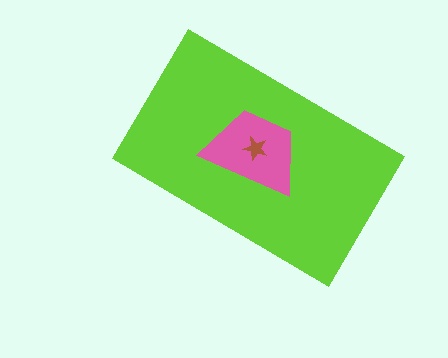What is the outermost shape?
The lime rectangle.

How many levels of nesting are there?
3.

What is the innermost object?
The brown star.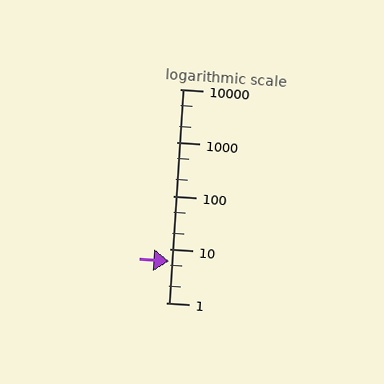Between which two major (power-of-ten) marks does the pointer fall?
The pointer is between 1 and 10.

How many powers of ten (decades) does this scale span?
The scale spans 4 decades, from 1 to 10000.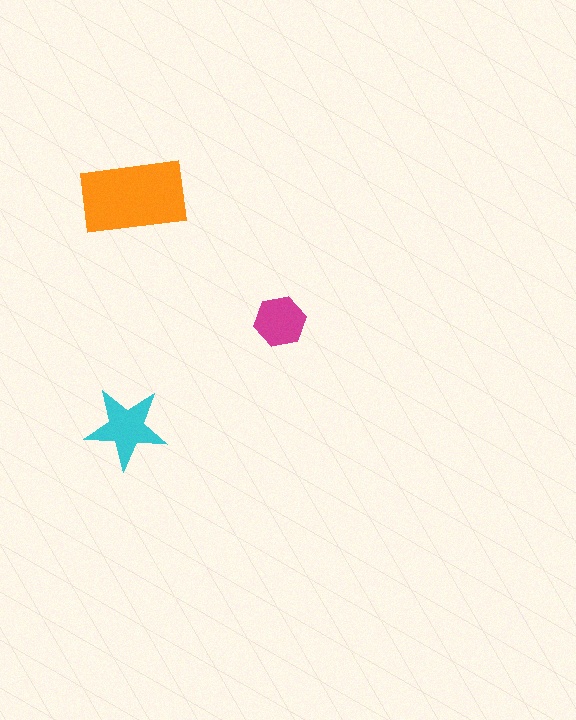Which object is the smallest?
The magenta hexagon.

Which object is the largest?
The orange rectangle.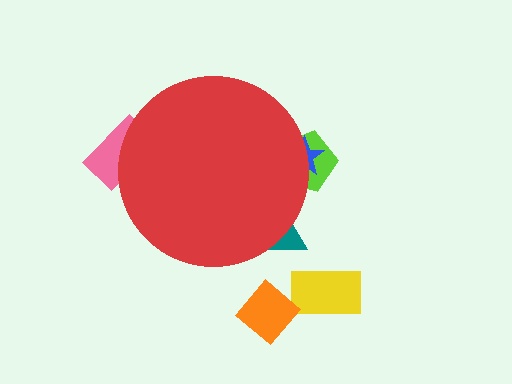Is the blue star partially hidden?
Yes, the blue star is partially hidden behind the red circle.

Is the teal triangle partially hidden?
Yes, the teal triangle is partially hidden behind the red circle.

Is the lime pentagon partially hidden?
Yes, the lime pentagon is partially hidden behind the red circle.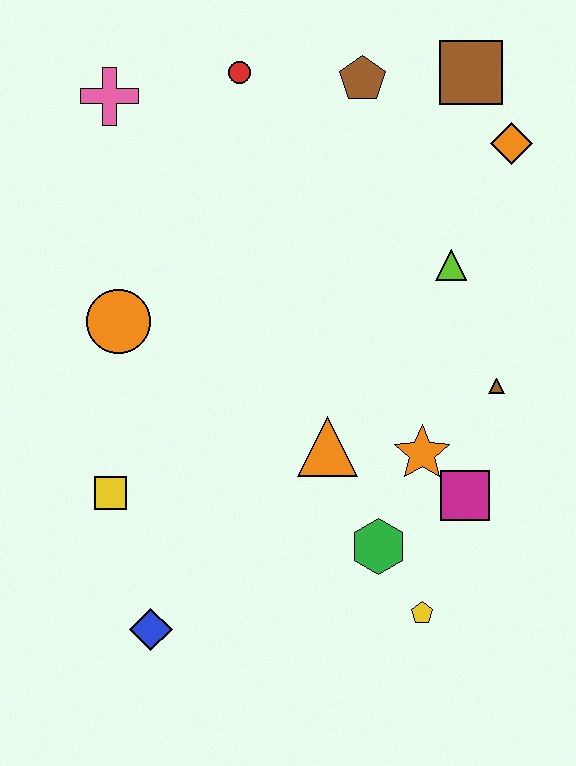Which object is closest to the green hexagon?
The yellow pentagon is closest to the green hexagon.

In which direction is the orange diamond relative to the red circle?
The orange diamond is to the right of the red circle.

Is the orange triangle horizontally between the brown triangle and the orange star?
No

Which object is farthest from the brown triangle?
The pink cross is farthest from the brown triangle.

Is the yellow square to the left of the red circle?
Yes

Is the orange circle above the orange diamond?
No